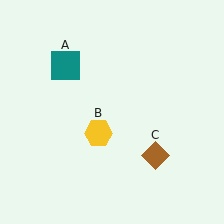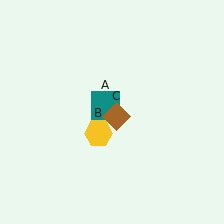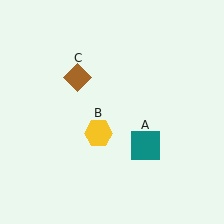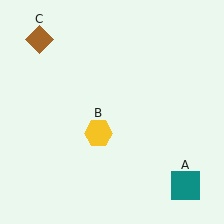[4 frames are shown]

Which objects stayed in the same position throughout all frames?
Yellow hexagon (object B) remained stationary.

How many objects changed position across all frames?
2 objects changed position: teal square (object A), brown diamond (object C).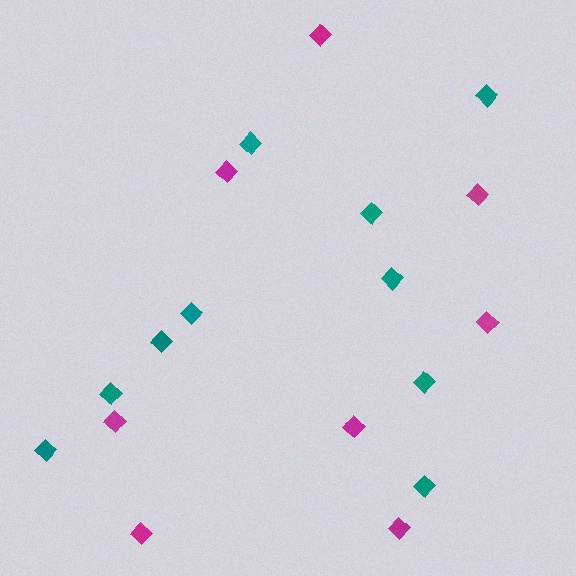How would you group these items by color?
There are 2 groups: one group of magenta diamonds (8) and one group of teal diamonds (10).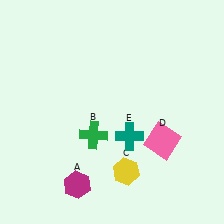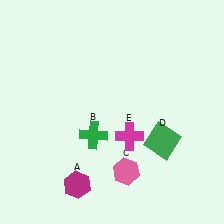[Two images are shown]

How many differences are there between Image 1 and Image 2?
There are 3 differences between the two images.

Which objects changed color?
C changed from yellow to pink. D changed from pink to green. E changed from teal to magenta.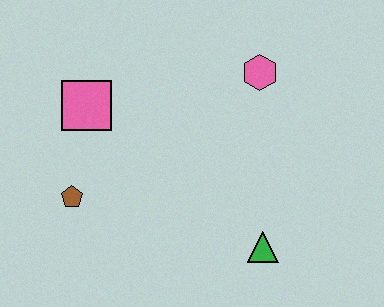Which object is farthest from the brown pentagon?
The pink hexagon is farthest from the brown pentagon.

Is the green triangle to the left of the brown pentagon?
No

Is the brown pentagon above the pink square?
No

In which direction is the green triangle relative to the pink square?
The green triangle is to the right of the pink square.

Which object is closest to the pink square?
The brown pentagon is closest to the pink square.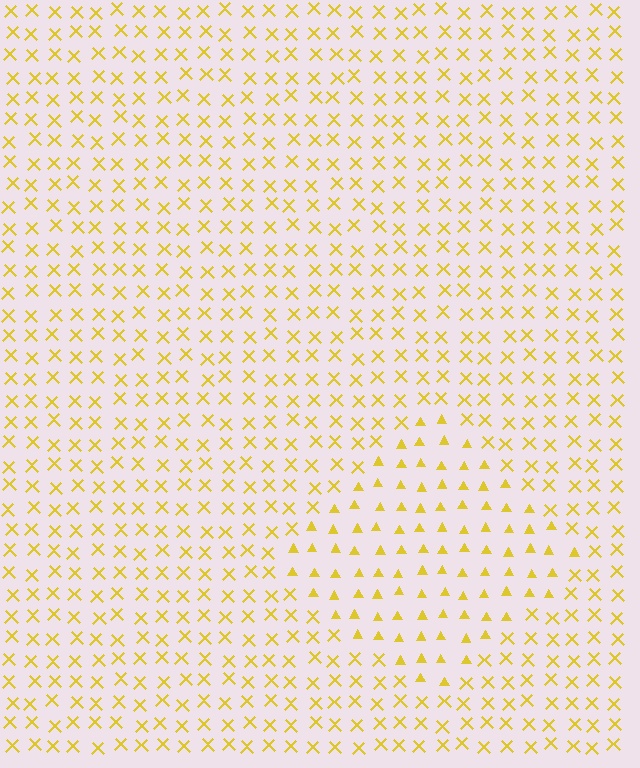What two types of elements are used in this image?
The image uses triangles inside the diamond region and X marks outside it.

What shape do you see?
I see a diamond.